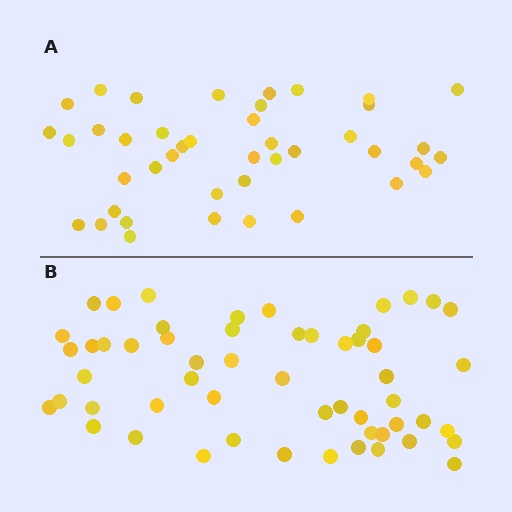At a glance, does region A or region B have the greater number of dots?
Region B (the bottom region) has more dots.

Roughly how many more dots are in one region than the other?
Region B has approximately 15 more dots than region A.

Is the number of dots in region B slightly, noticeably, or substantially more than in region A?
Region B has noticeably more, but not dramatically so. The ratio is roughly 1.3 to 1.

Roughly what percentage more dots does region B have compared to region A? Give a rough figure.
About 30% more.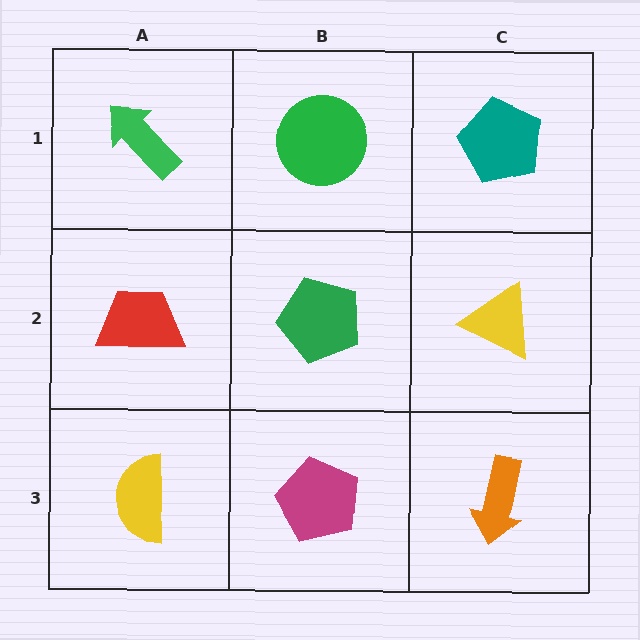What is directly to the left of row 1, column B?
A green arrow.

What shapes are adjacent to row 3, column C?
A yellow triangle (row 2, column C), a magenta pentagon (row 3, column B).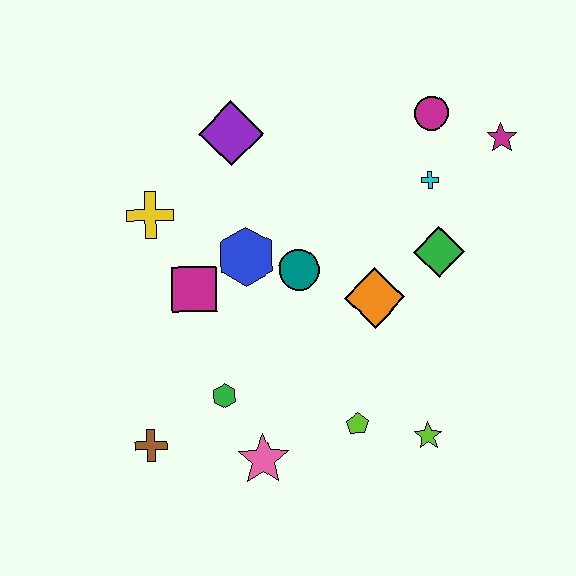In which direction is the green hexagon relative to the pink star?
The green hexagon is above the pink star.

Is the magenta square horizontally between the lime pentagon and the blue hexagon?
No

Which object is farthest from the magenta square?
The magenta star is farthest from the magenta square.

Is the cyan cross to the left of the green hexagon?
No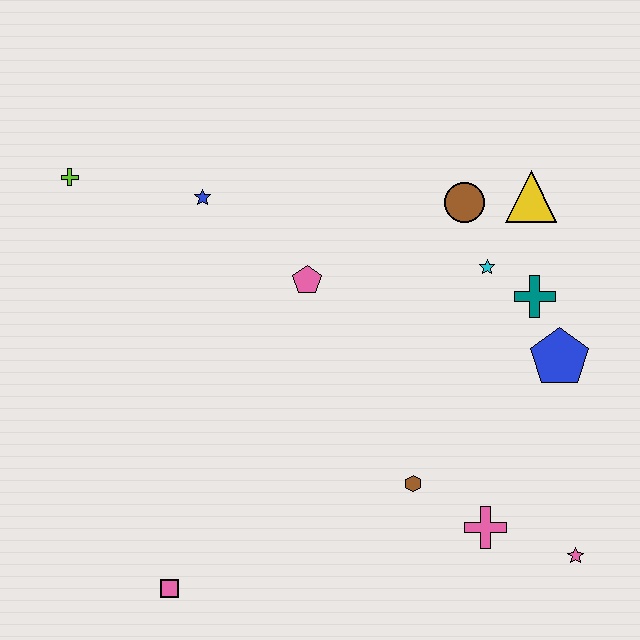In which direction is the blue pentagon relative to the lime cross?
The blue pentagon is to the right of the lime cross.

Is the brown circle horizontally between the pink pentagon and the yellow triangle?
Yes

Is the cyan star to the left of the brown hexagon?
No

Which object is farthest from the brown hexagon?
The lime cross is farthest from the brown hexagon.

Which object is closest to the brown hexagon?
The pink cross is closest to the brown hexagon.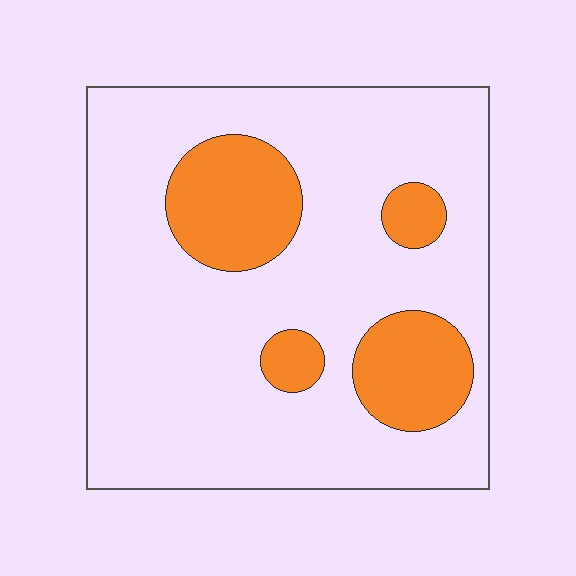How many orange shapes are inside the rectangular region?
4.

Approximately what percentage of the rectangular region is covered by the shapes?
Approximately 20%.